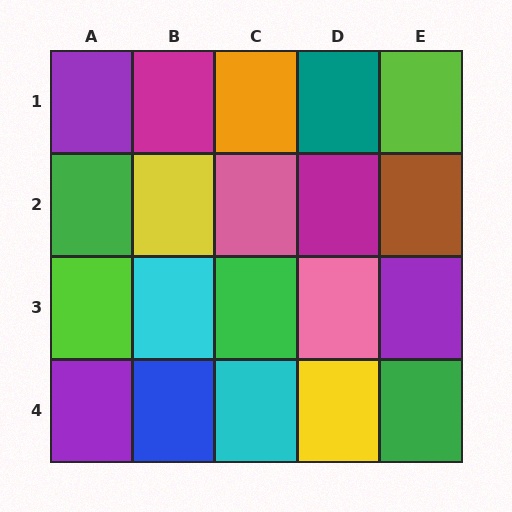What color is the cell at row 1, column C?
Orange.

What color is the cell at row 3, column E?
Purple.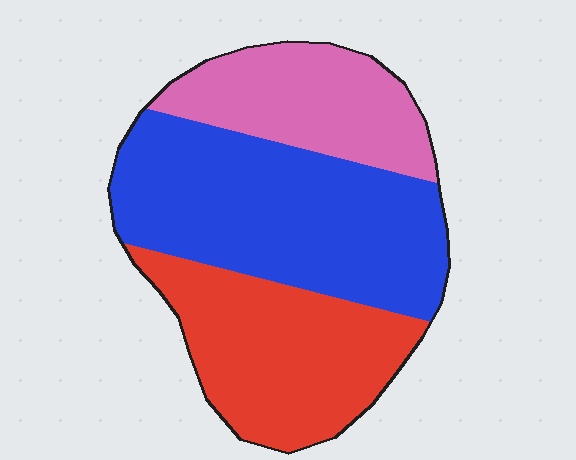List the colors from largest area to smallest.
From largest to smallest: blue, red, pink.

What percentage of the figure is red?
Red covers around 30% of the figure.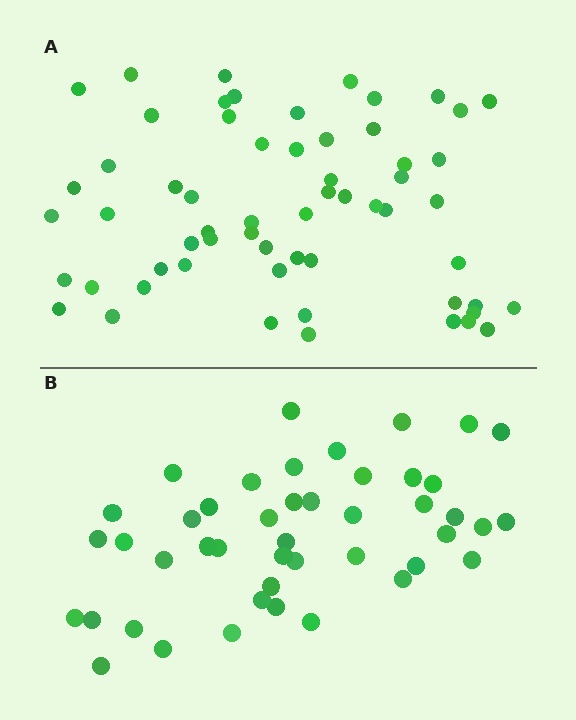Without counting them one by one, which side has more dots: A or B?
Region A (the top region) has more dots.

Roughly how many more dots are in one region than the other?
Region A has approximately 15 more dots than region B.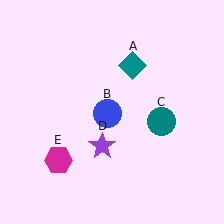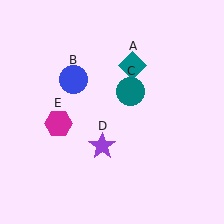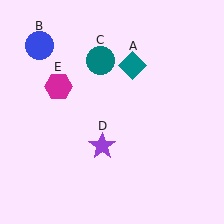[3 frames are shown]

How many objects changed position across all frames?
3 objects changed position: blue circle (object B), teal circle (object C), magenta hexagon (object E).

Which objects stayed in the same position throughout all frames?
Teal diamond (object A) and purple star (object D) remained stationary.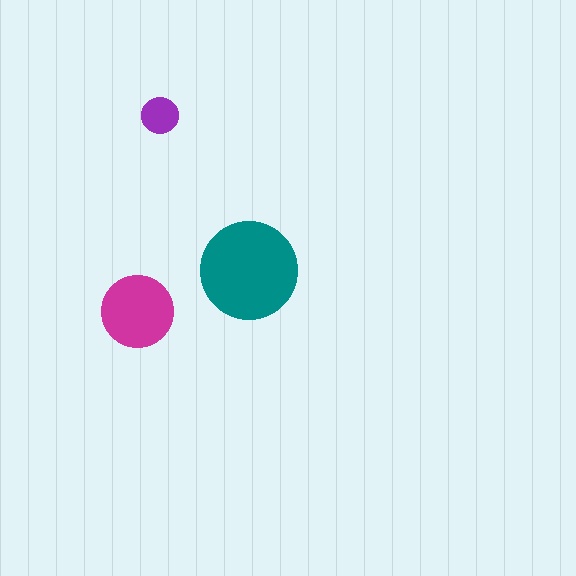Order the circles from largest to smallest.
the teal one, the magenta one, the purple one.